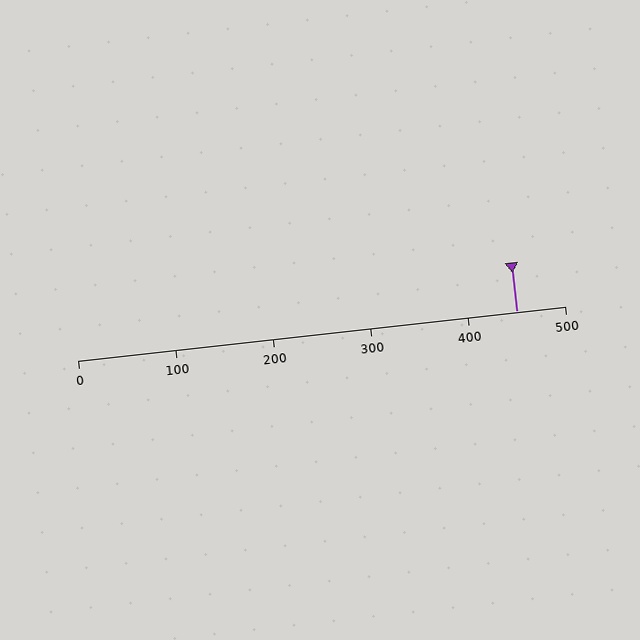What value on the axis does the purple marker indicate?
The marker indicates approximately 450.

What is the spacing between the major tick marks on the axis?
The major ticks are spaced 100 apart.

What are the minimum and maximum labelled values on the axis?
The axis runs from 0 to 500.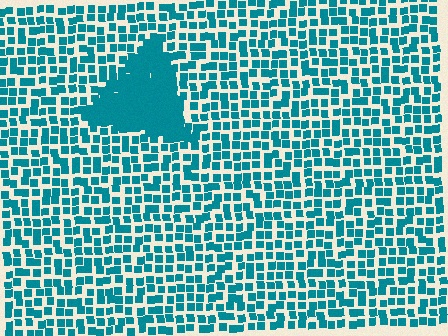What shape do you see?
I see a triangle.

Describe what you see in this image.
The image contains small teal elements arranged at two different densities. A triangle-shaped region is visible where the elements are more densely packed than the surrounding area.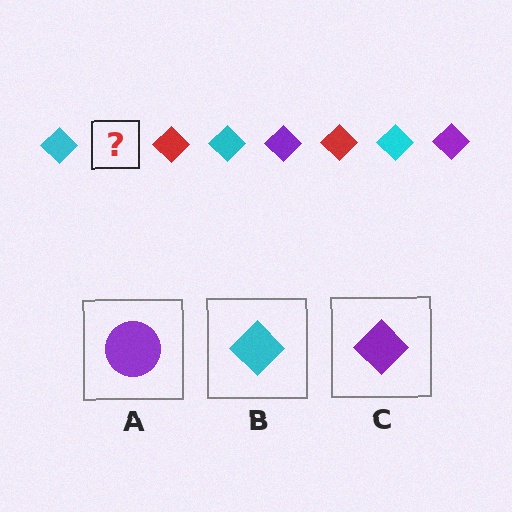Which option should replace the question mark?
Option C.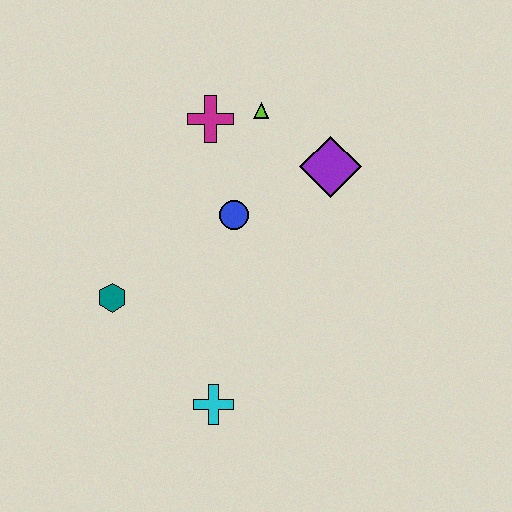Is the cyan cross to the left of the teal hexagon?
No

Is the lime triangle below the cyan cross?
No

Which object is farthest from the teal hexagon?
The purple diamond is farthest from the teal hexagon.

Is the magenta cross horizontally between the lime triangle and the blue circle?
No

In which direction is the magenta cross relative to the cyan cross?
The magenta cross is above the cyan cross.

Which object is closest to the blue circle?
The magenta cross is closest to the blue circle.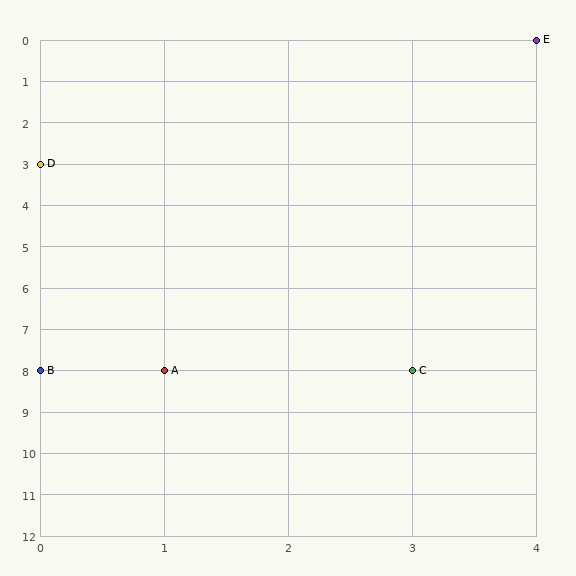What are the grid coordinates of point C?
Point C is at grid coordinates (3, 8).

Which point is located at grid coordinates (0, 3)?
Point D is at (0, 3).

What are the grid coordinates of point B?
Point B is at grid coordinates (0, 8).